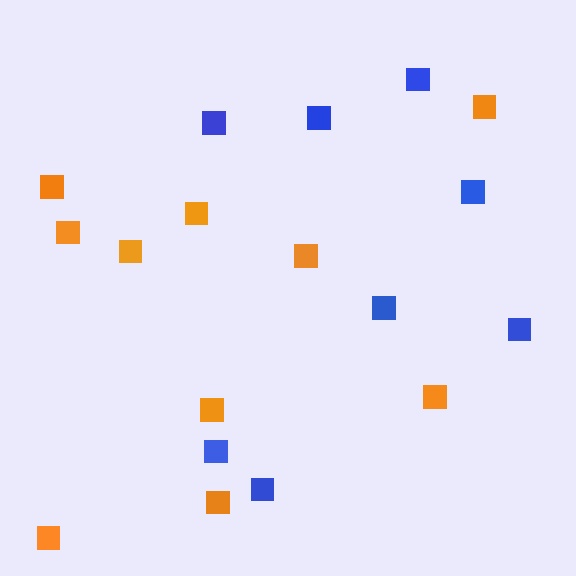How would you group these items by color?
There are 2 groups: one group of blue squares (8) and one group of orange squares (10).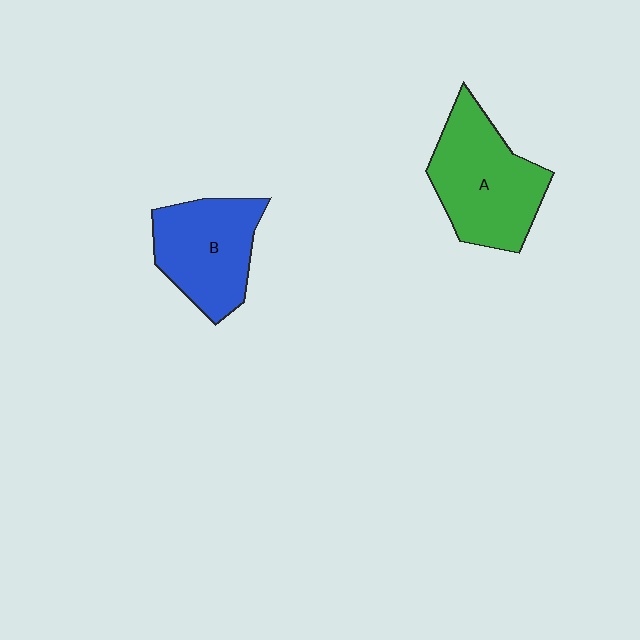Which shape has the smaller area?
Shape B (blue).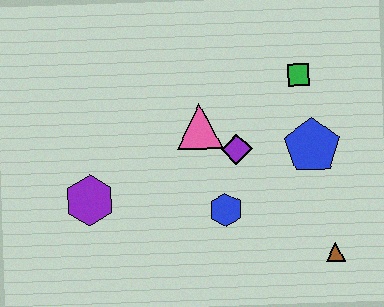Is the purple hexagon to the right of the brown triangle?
No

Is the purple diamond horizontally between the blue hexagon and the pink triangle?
No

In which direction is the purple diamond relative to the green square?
The purple diamond is below the green square.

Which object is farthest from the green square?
The purple hexagon is farthest from the green square.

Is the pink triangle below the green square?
Yes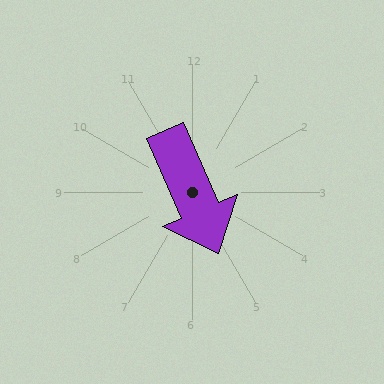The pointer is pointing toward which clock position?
Roughly 5 o'clock.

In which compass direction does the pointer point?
Southeast.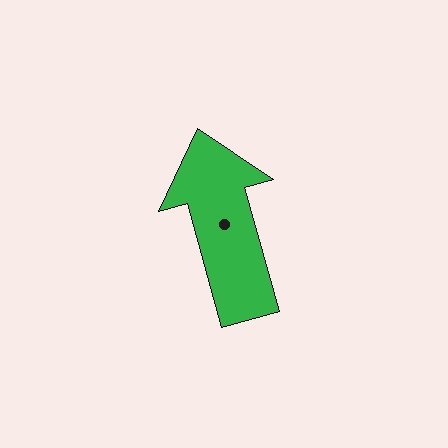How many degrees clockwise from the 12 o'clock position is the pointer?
Approximately 344 degrees.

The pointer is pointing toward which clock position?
Roughly 11 o'clock.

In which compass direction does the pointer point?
North.